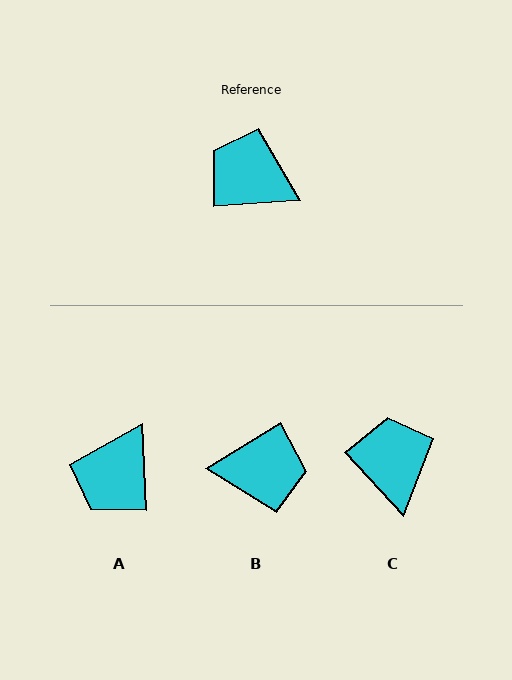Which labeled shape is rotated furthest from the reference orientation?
B, about 152 degrees away.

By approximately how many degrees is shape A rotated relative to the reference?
Approximately 89 degrees counter-clockwise.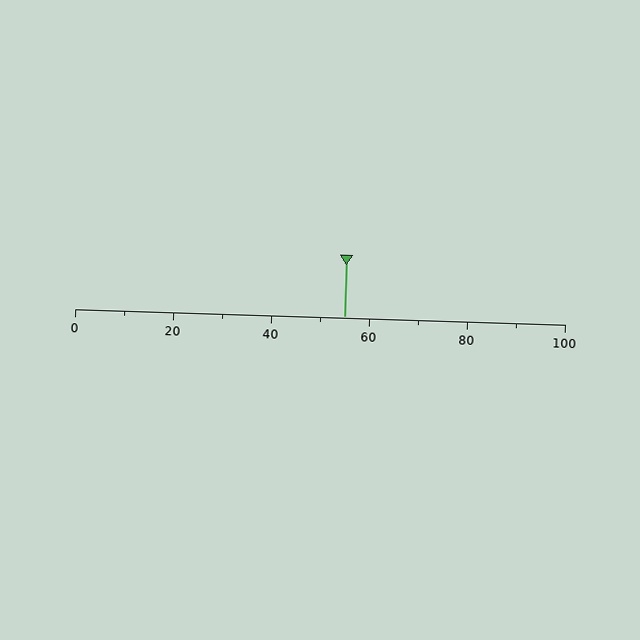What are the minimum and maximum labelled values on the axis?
The axis runs from 0 to 100.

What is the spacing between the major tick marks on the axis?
The major ticks are spaced 20 apart.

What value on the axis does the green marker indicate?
The marker indicates approximately 55.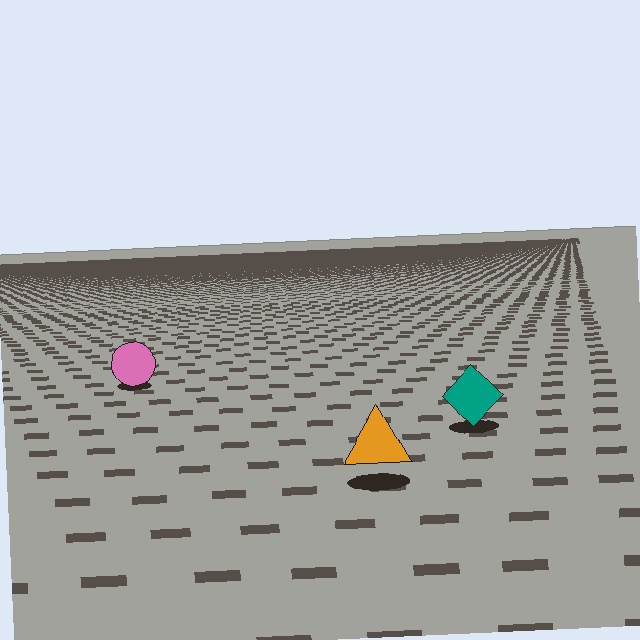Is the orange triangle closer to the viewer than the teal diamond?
Yes. The orange triangle is closer — you can tell from the texture gradient: the ground texture is coarser near it.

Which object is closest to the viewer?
The orange triangle is closest. The texture marks near it are larger and more spread out.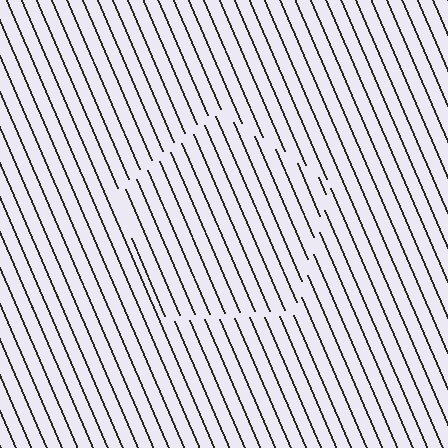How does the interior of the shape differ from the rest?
The interior of the shape contains the same grating, shifted by half a period — the contour is defined by the phase discontinuity where line-ends from the inner and outer gratings abut.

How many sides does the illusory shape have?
5 sides — the line-ends trace a pentagon.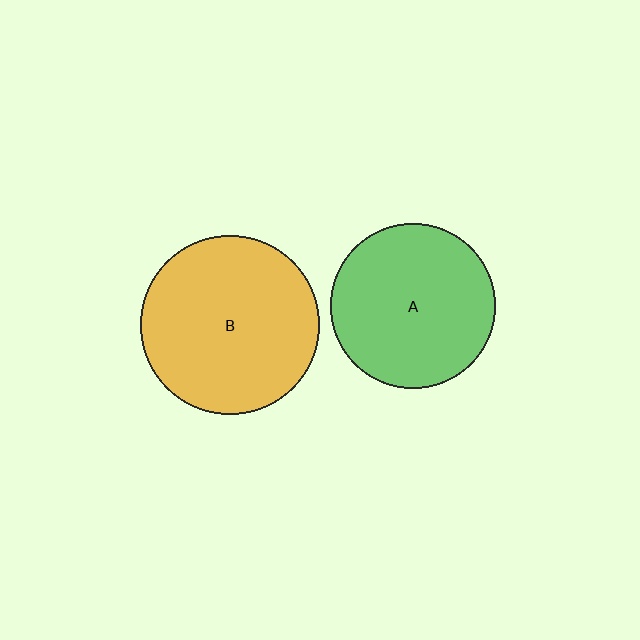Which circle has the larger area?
Circle B (orange).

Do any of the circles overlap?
No, none of the circles overlap.